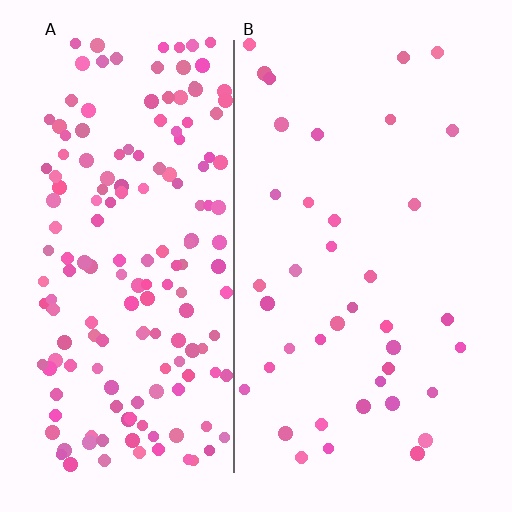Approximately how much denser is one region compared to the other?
Approximately 4.3× — region A over region B.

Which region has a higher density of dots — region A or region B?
A (the left).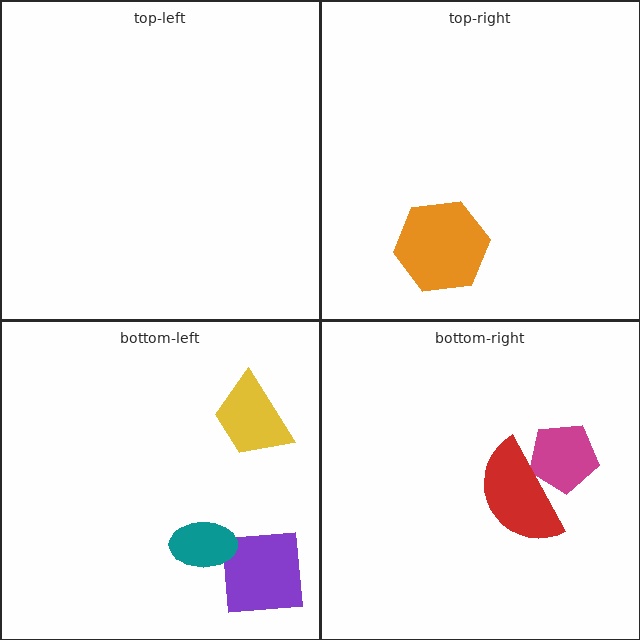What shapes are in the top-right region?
The orange hexagon.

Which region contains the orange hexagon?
The top-right region.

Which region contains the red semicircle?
The bottom-right region.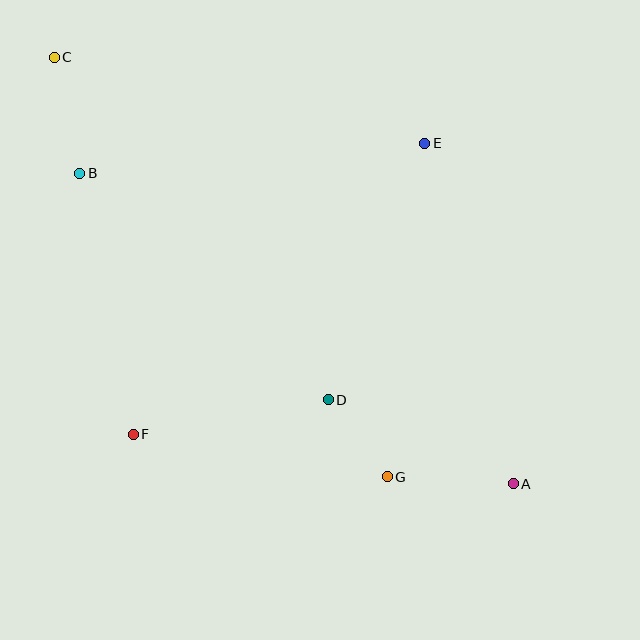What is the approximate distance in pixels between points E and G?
The distance between E and G is approximately 335 pixels.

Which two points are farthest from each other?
Points A and C are farthest from each other.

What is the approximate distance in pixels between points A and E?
The distance between A and E is approximately 352 pixels.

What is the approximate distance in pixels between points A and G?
The distance between A and G is approximately 126 pixels.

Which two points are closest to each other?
Points D and G are closest to each other.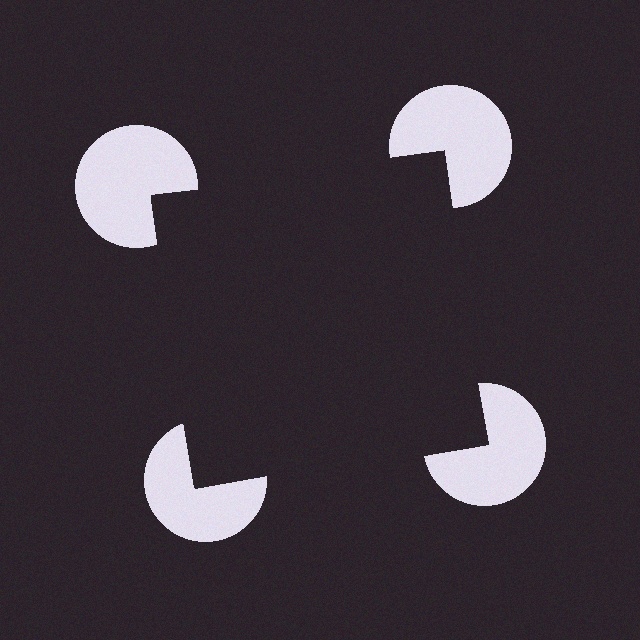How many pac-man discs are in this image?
There are 4 — one at each vertex of the illusory square.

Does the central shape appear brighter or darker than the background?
It typically appears slightly darker than the background, even though no actual brightness change is drawn.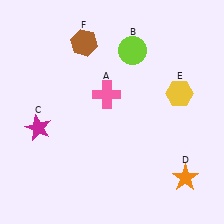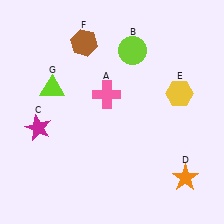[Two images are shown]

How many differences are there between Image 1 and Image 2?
There is 1 difference between the two images.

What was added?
A lime triangle (G) was added in Image 2.